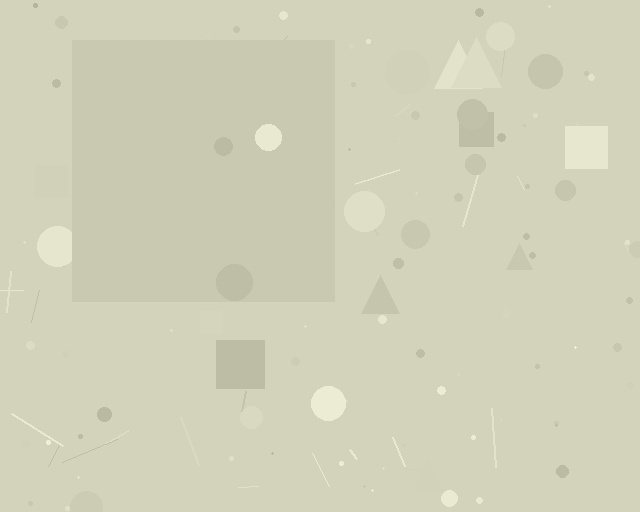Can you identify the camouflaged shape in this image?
The camouflaged shape is a square.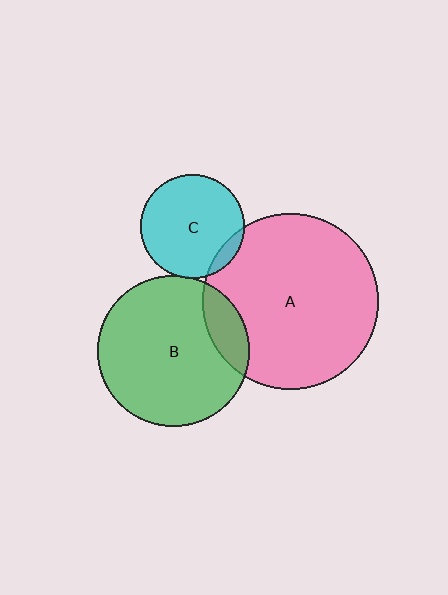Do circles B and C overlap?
Yes.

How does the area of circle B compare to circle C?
Approximately 2.1 times.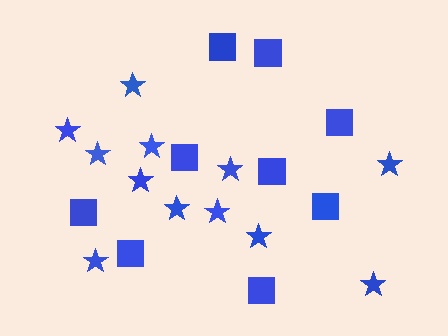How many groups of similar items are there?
There are 2 groups: one group of stars (12) and one group of squares (9).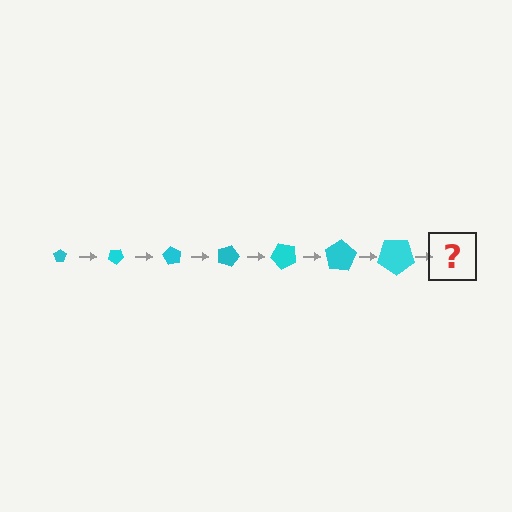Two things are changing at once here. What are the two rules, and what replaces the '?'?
The two rules are that the pentagon grows larger each step and it rotates 30 degrees each step. The '?' should be a pentagon, larger than the previous one and rotated 210 degrees from the start.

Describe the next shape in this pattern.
It should be a pentagon, larger than the previous one and rotated 210 degrees from the start.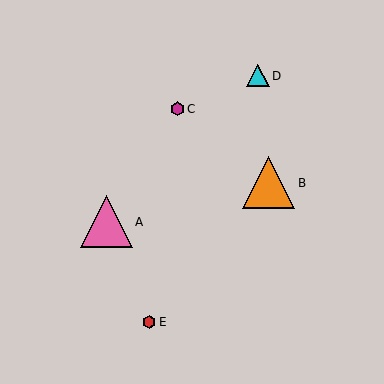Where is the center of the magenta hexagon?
The center of the magenta hexagon is at (177, 109).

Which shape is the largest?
The orange triangle (labeled B) is the largest.